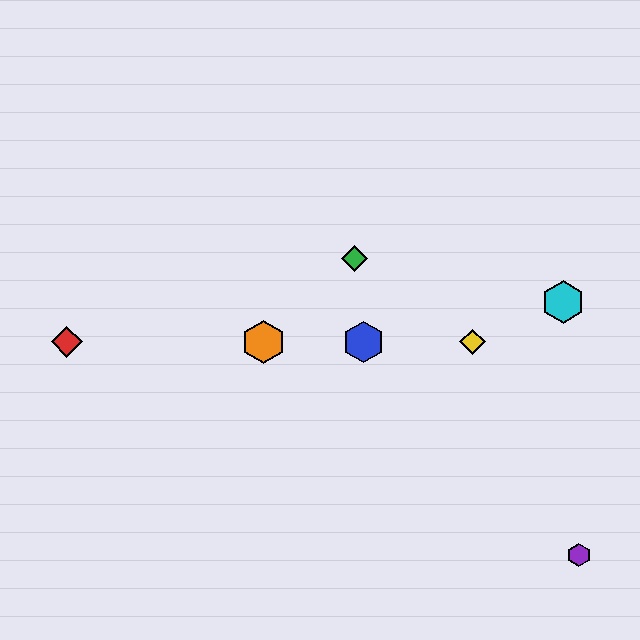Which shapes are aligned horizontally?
The red diamond, the blue hexagon, the yellow diamond, the orange hexagon are aligned horizontally.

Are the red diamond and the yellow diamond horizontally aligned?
Yes, both are at y≈342.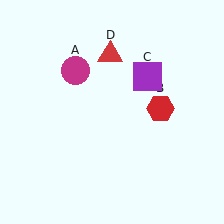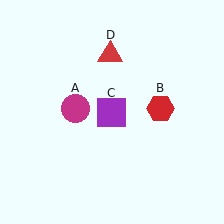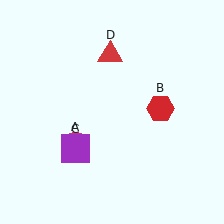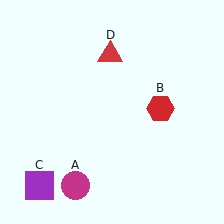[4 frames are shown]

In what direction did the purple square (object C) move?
The purple square (object C) moved down and to the left.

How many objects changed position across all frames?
2 objects changed position: magenta circle (object A), purple square (object C).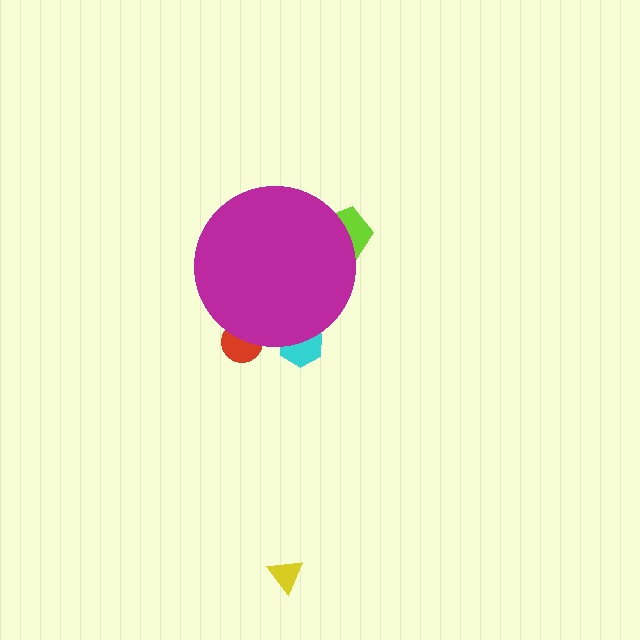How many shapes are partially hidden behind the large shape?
3 shapes are partially hidden.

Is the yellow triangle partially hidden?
No, the yellow triangle is fully visible.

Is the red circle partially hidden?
Yes, the red circle is partially hidden behind the magenta circle.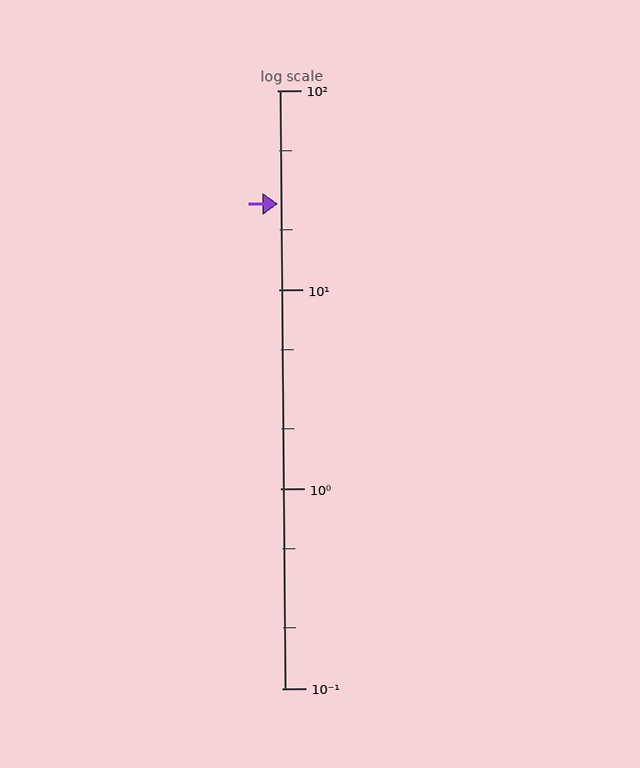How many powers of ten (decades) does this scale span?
The scale spans 3 decades, from 0.1 to 100.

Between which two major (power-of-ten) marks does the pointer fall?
The pointer is between 10 and 100.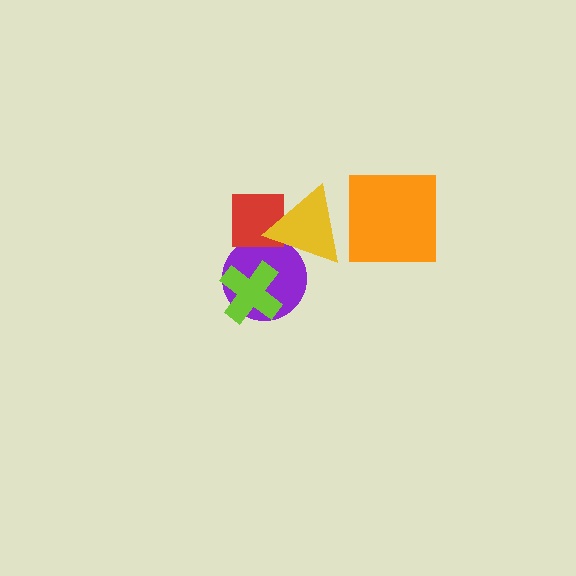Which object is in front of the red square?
The yellow triangle is in front of the red square.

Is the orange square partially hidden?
No, no other shape covers it.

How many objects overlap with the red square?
2 objects overlap with the red square.